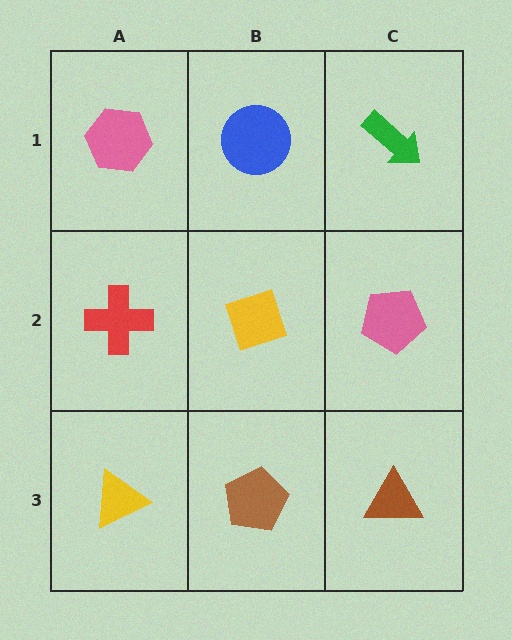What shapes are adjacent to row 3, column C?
A pink pentagon (row 2, column C), a brown pentagon (row 3, column B).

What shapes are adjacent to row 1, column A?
A red cross (row 2, column A), a blue circle (row 1, column B).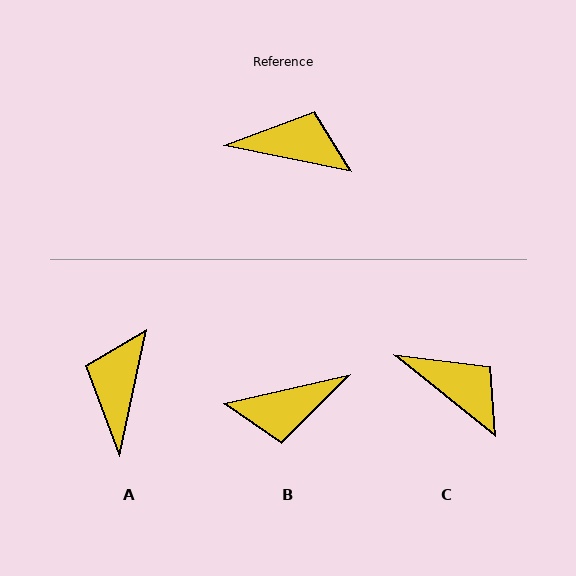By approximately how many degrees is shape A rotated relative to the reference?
Approximately 90 degrees counter-clockwise.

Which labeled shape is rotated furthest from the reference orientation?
B, about 155 degrees away.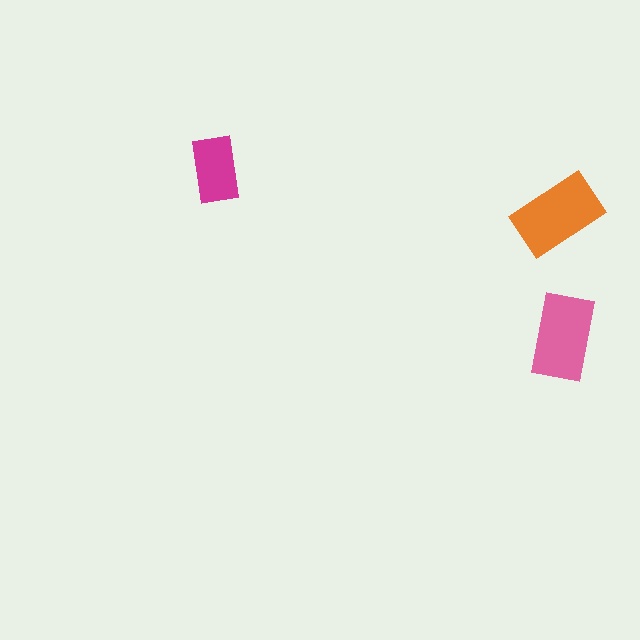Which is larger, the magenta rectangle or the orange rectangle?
The orange one.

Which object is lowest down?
The pink rectangle is bottommost.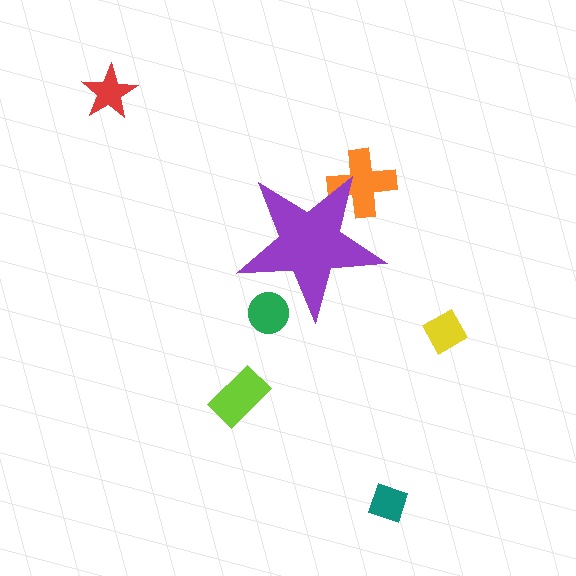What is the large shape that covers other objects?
A purple star.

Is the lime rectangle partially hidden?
No, the lime rectangle is fully visible.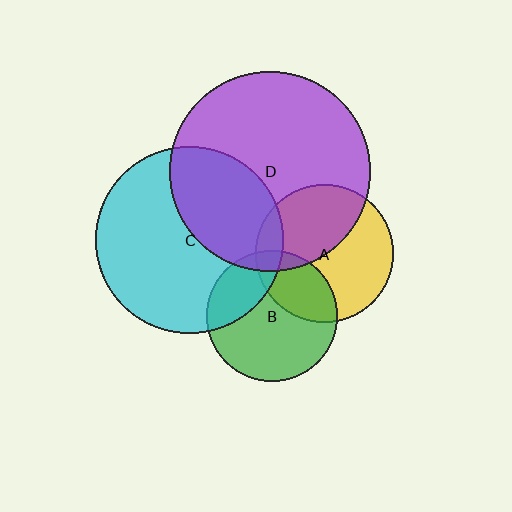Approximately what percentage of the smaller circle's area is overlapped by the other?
Approximately 35%.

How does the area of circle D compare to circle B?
Approximately 2.3 times.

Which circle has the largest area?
Circle D (purple).